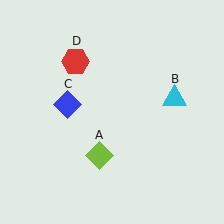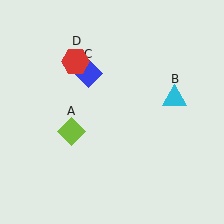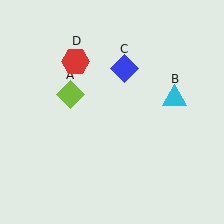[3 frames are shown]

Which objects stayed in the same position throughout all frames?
Cyan triangle (object B) and red hexagon (object D) remained stationary.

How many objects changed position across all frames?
2 objects changed position: lime diamond (object A), blue diamond (object C).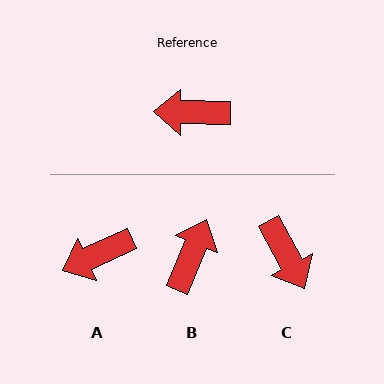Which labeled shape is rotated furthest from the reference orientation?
C, about 119 degrees away.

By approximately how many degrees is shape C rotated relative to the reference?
Approximately 119 degrees counter-clockwise.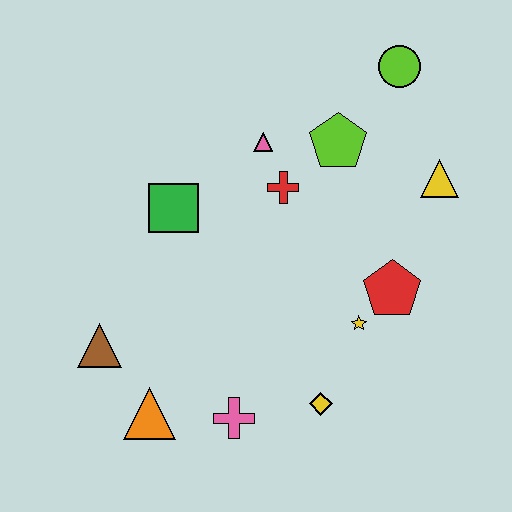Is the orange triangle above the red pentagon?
No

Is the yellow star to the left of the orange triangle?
No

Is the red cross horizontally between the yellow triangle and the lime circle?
No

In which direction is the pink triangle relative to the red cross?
The pink triangle is above the red cross.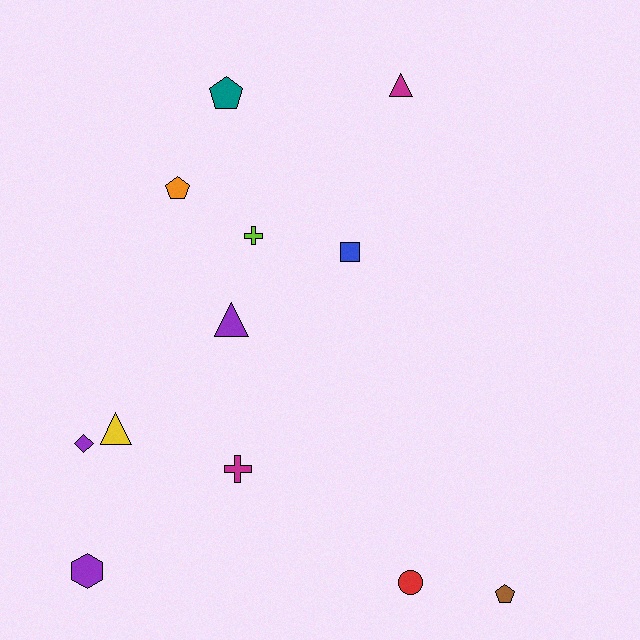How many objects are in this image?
There are 12 objects.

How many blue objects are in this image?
There is 1 blue object.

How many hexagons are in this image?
There is 1 hexagon.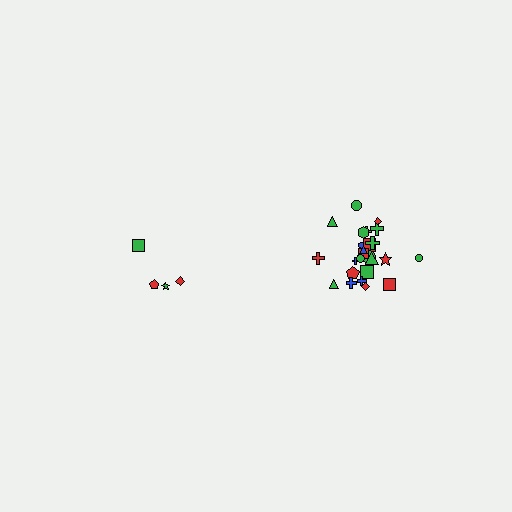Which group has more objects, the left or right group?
The right group.